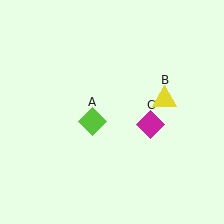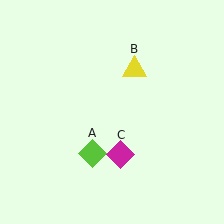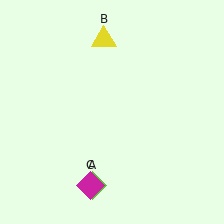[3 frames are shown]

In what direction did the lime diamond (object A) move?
The lime diamond (object A) moved down.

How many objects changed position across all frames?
3 objects changed position: lime diamond (object A), yellow triangle (object B), magenta diamond (object C).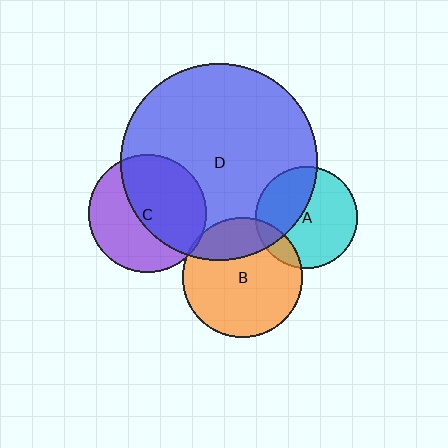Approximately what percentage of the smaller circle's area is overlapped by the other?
Approximately 25%.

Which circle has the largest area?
Circle D (blue).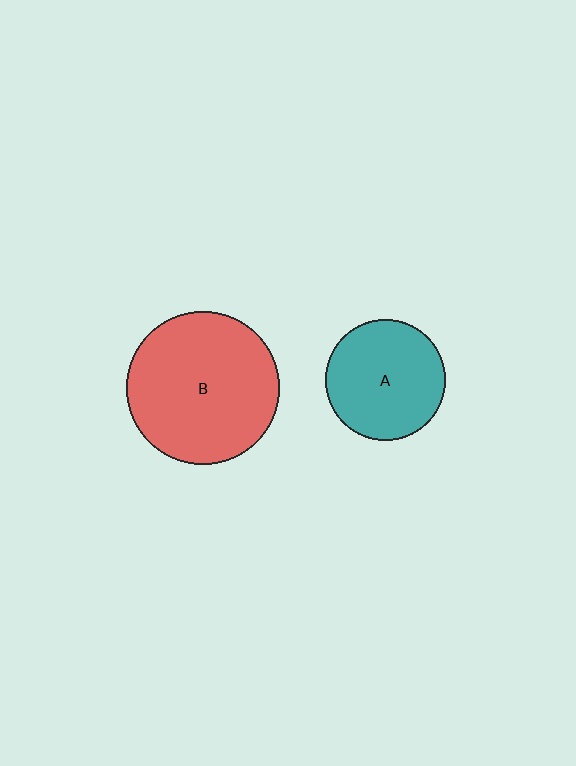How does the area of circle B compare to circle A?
Approximately 1.6 times.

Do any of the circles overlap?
No, none of the circles overlap.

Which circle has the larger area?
Circle B (red).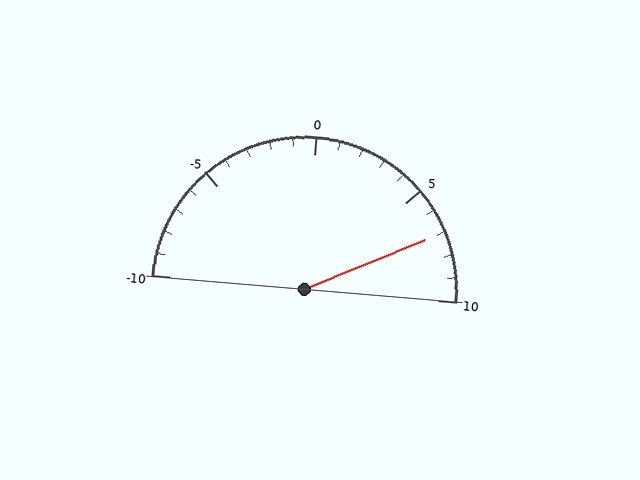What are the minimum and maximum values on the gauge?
The gauge ranges from -10 to 10.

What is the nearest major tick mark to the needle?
The nearest major tick mark is 5.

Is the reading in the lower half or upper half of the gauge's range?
The reading is in the upper half of the range (-10 to 10).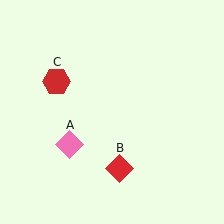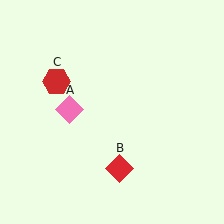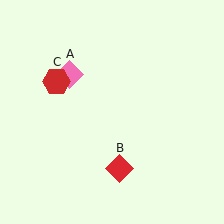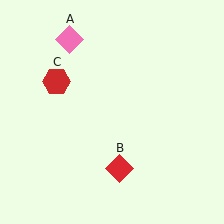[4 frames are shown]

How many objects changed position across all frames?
1 object changed position: pink diamond (object A).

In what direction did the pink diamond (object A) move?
The pink diamond (object A) moved up.